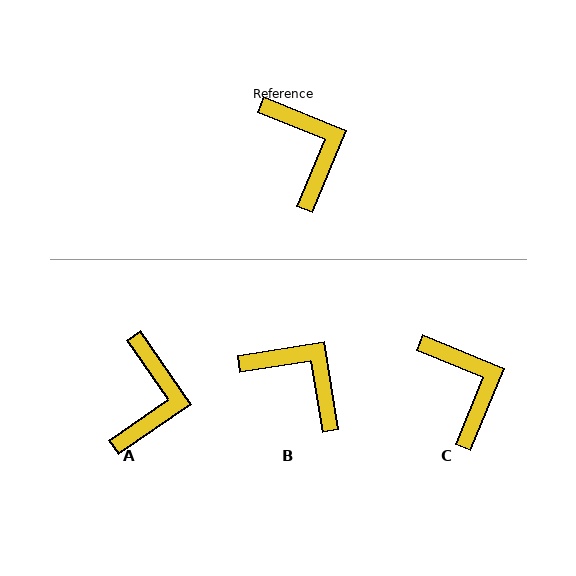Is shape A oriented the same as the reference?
No, it is off by about 33 degrees.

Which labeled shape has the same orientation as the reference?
C.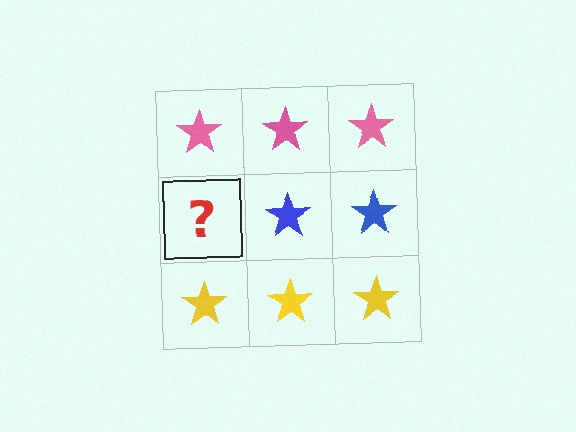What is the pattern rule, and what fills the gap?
The rule is that each row has a consistent color. The gap should be filled with a blue star.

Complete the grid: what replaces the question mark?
The question mark should be replaced with a blue star.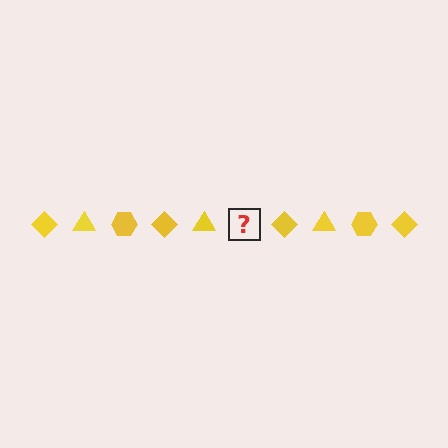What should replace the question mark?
The question mark should be replaced with a yellow hexagon.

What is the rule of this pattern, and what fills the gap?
The rule is that the pattern cycles through diamond, triangle, hexagon shapes in yellow. The gap should be filled with a yellow hexagon.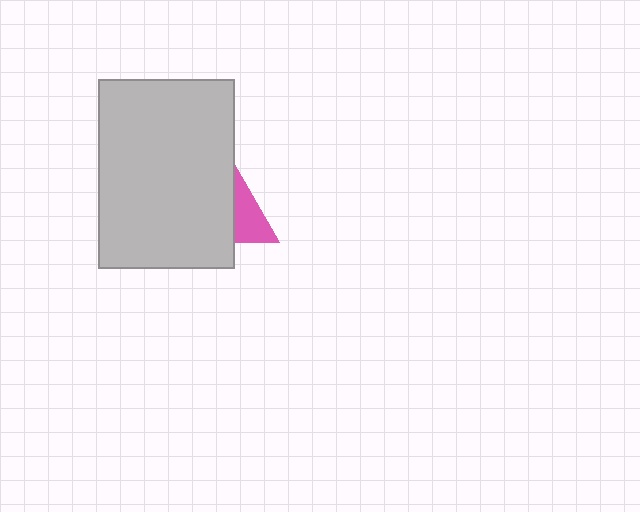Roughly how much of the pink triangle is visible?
A small part of it is visible (roughly 39%).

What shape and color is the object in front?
The object in front is a light gray rectangle.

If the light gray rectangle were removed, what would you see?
You would see the complete pink triangle.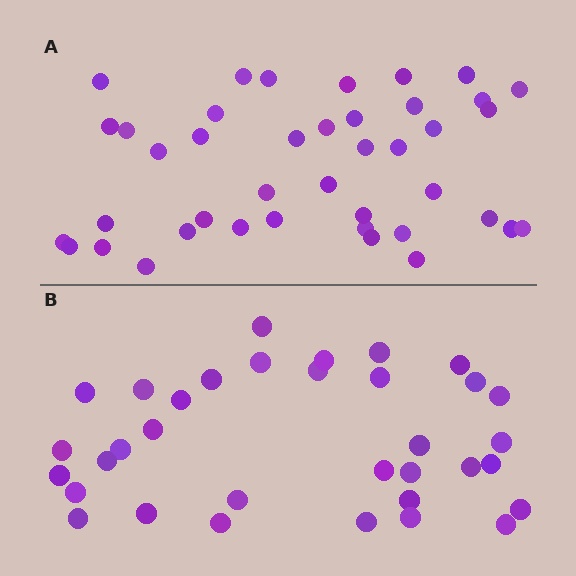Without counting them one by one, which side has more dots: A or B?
Region A (the top region) has more dots.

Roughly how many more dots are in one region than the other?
Region A has roughly 8 or so more dots than region B.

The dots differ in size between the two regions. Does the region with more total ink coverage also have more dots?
No. Region B has more total ink coverage because its dots are larger, but region A actually contains more individual dots. Total area can be misleading — the number of items is what matters here.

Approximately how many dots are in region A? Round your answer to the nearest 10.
About 40 dots. (The exact count is 41, which rounds to 40.)